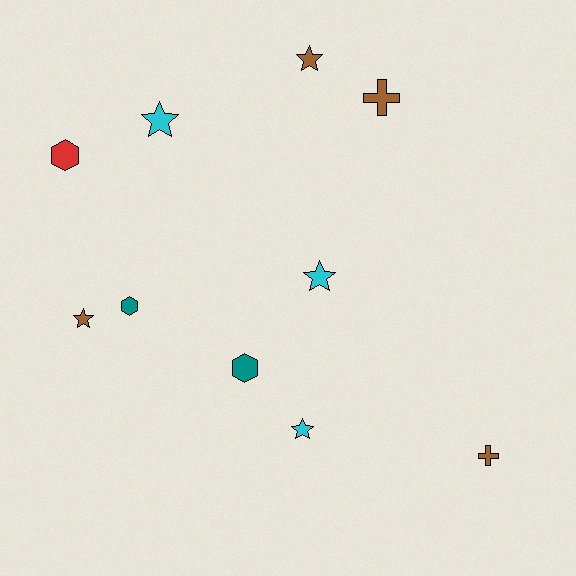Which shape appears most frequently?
Star, with 5 objects.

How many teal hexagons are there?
There are 2 teal hexagons.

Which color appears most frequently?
Brown, with 4 objects.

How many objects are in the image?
There are 10 objects.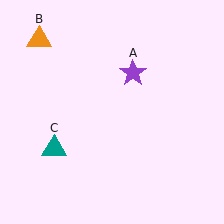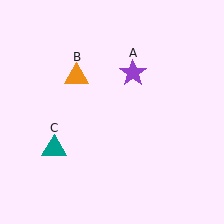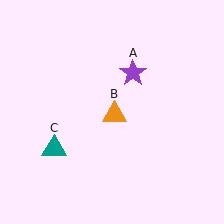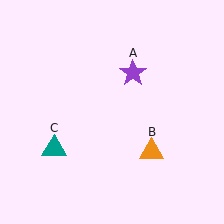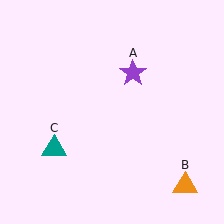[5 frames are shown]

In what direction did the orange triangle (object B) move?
The orange triangle (object B) moved down and to the right.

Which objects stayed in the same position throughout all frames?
Purple star (object A) and teal triangle (object C) remained stationary.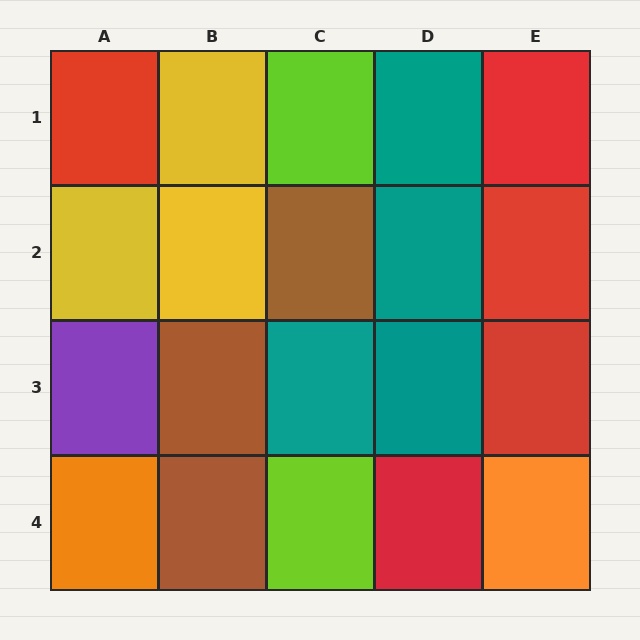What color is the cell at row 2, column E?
Red.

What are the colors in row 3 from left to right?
Purple, brown, teal, teal, red.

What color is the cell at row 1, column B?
Yellow.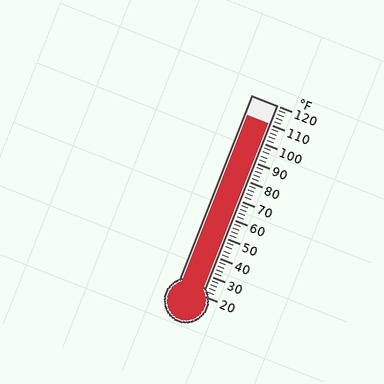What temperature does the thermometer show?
The thermometer shows approximately 110°F.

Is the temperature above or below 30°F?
The temperature is above 30°F.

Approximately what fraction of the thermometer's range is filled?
The thermometer is filled to approximately 90% of its range.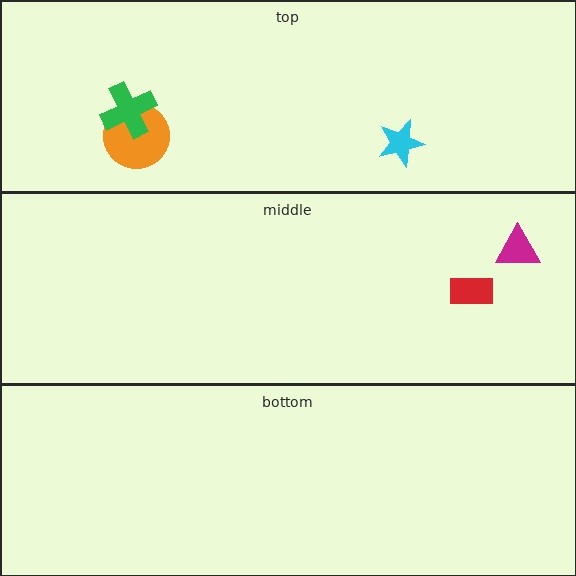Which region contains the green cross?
The top region.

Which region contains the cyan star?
The top region.